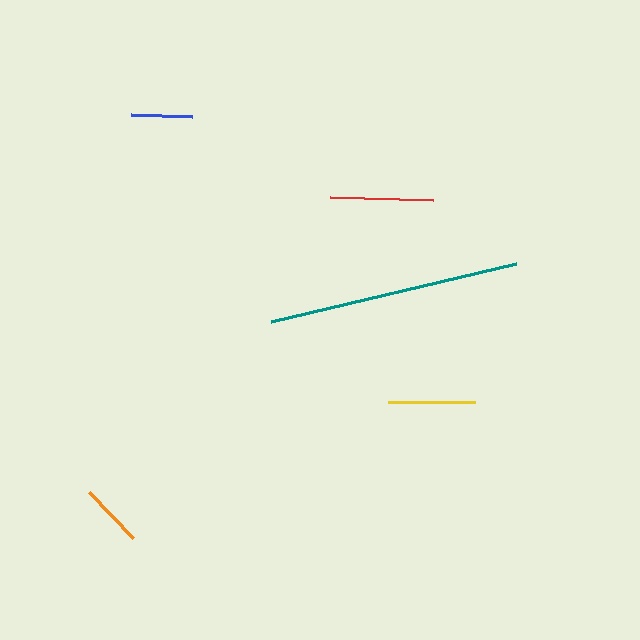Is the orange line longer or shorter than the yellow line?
The yellow line is longer than the orange line.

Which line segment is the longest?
The teal line is the longest at approximately 251 pixels.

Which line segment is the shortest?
The blue line is the shortest at approximately 61 pixels.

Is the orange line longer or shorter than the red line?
The red line is longer than the orange line.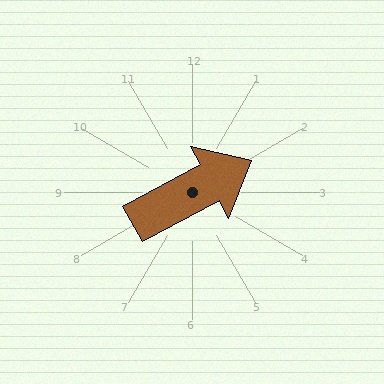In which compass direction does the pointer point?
Northeast.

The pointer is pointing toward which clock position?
Roughly 2 o'clock.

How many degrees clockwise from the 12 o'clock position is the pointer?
Approximately 62 degrees.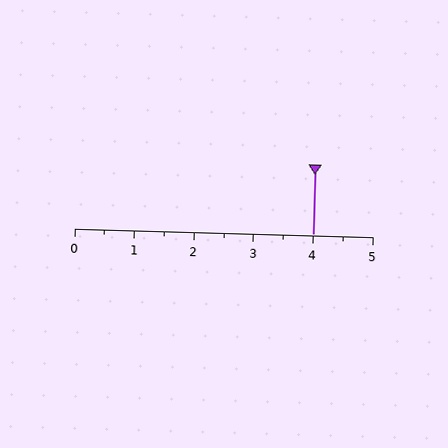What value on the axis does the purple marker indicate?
The marker indicates approximately 4.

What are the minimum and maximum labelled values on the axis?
The axis runs from 0 to 5.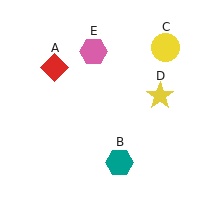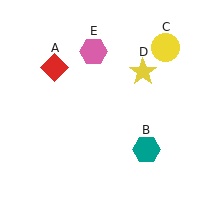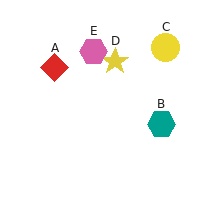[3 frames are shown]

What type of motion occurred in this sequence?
The teal hexagon (object B), yellow star (object D) rotated counterclockwise around the center of the scene.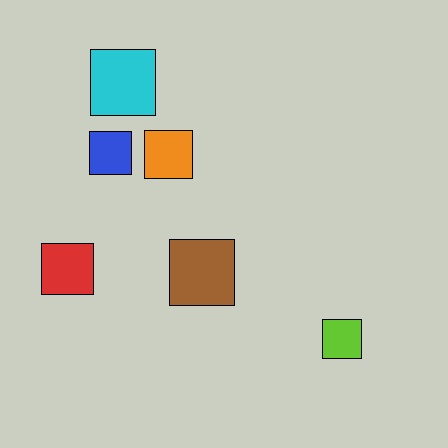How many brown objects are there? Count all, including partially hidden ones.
There is 1 brown object.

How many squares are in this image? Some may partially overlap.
There are 6 squares.